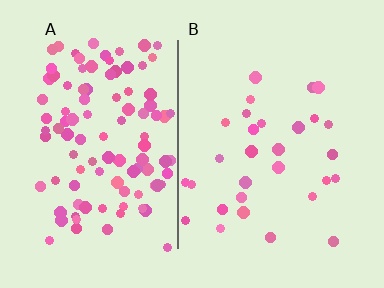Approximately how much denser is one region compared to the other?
Approximately 3.6× — region A over region B.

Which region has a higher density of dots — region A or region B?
A (the left).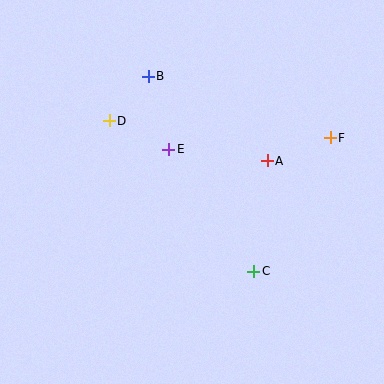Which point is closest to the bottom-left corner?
Point C is closest to the bottom-left corner.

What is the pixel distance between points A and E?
The distance between A and E is 99 pixels.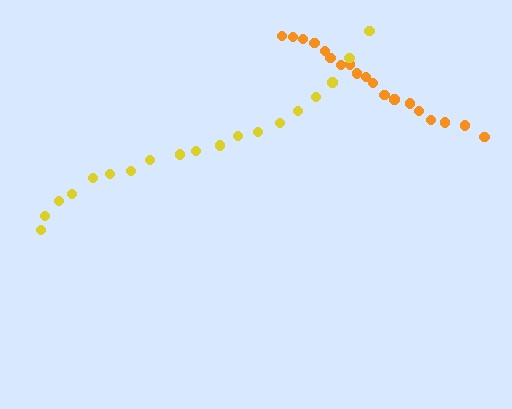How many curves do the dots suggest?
There are 2 distinct paths.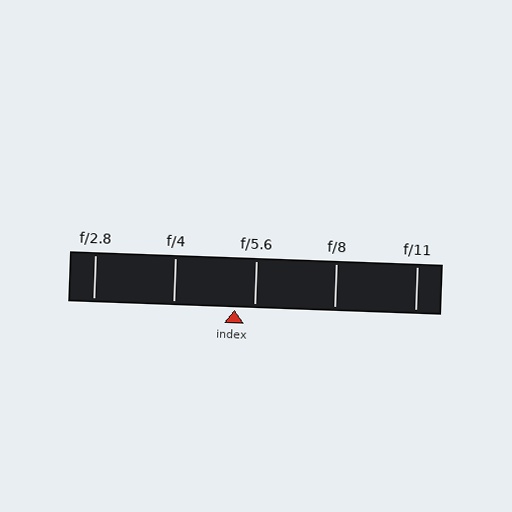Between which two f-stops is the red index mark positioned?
The index mark is between f/4 and f/5.6.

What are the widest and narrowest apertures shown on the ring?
The widest aperture shown is f/2.8 and the narrowest is f/11.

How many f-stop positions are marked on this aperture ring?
There are 5 f-stop positions marked.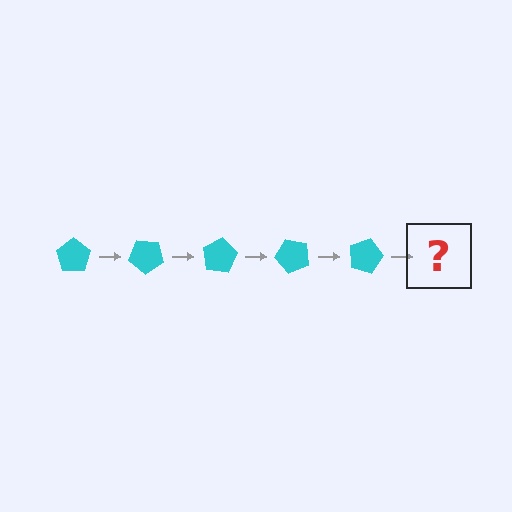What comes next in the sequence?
The next element should be a cyan pentagon rotated 200 degrees.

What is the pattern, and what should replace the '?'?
The pattern is that the pentagon rotates 40 degrees each step. The '?' should be a cyan pentagon rotated 200 degrees.